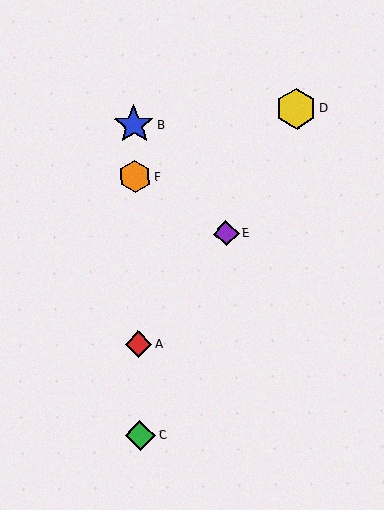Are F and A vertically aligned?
Yes, both are at x≈135.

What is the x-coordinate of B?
Object B is at x≈134.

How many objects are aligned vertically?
4 objects (A, B, C, F) are aligned vertically.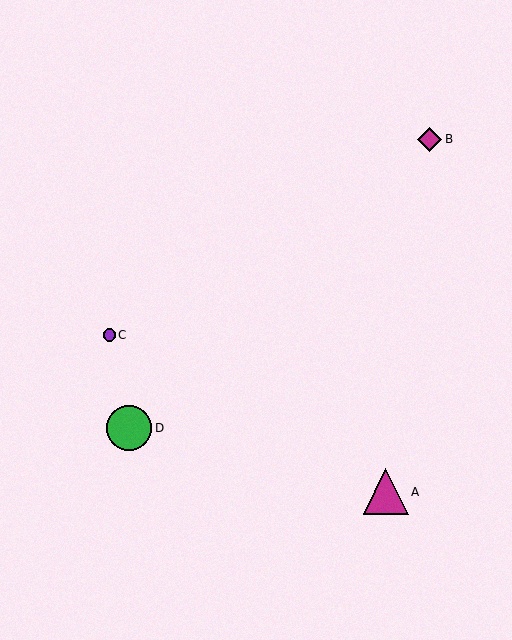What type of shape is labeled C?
Shape C is a purple circle.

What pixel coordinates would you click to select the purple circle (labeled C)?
Click at (109, 335) to select the purple circle C.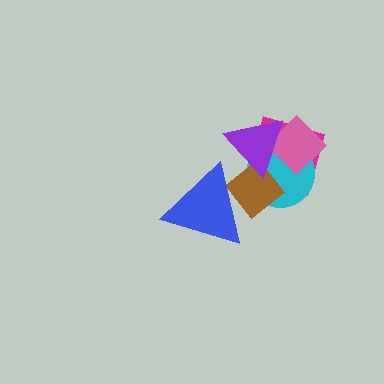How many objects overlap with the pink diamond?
3 objects overlap with the pink diamond.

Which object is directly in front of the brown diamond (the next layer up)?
The blue triangle is directly in front of the brown diamond.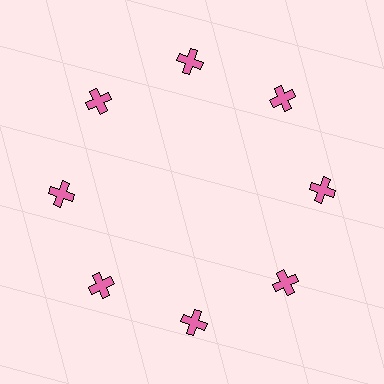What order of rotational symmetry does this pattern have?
This pattern has 8-fold rotational symmetry.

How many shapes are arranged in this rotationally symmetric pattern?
There are 8 shapes, arranged in 8 groups of 1.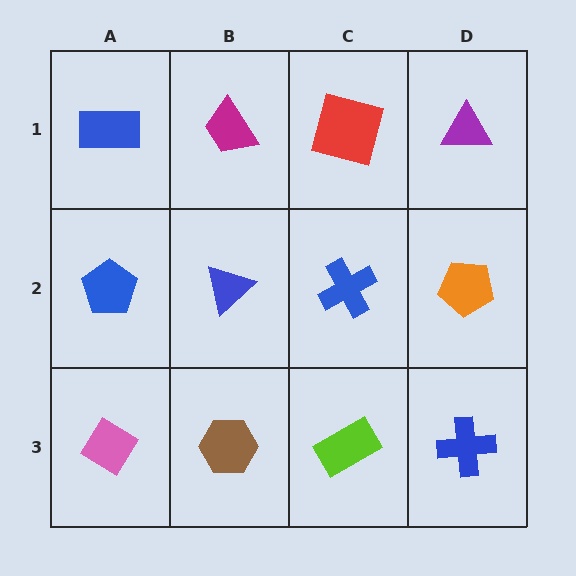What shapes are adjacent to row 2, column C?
A red square (row 1, column C), a lime rectangle (row 3, column C), a blue triangle (row 2, column B), an orange pentagon (row 2, column D).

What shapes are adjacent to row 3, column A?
A blue pentagon (row 2, column A), a brown hexagon (row 3, column B).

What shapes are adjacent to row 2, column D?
A purple triangle (row 1, column D), a blue cross (row 3, column D), a blue cross (row 2, column C).